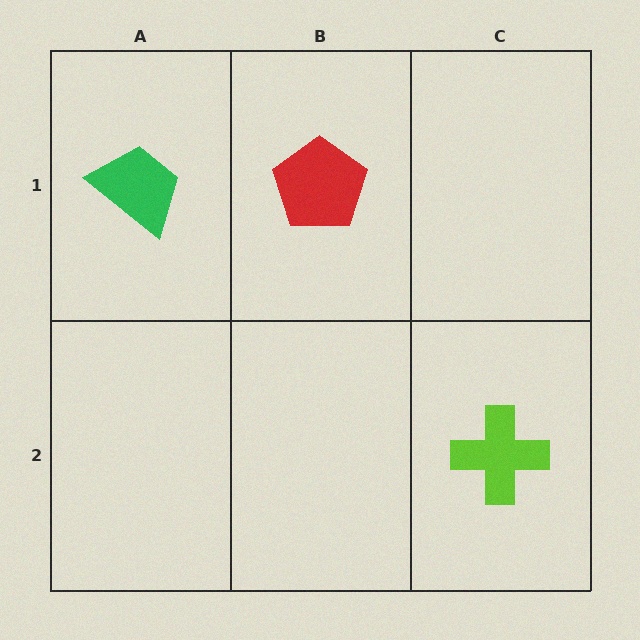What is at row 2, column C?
A lime cross.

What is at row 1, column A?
A green trapezoid.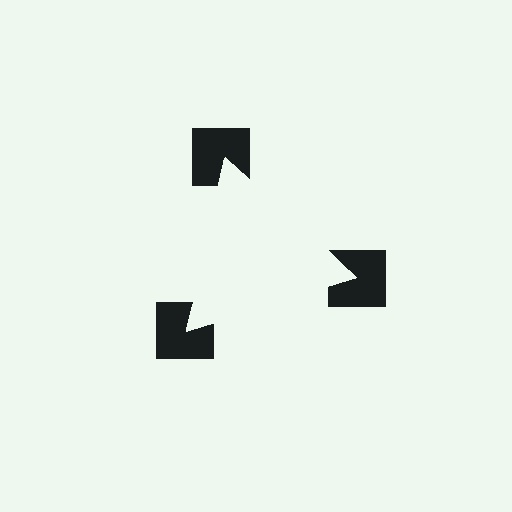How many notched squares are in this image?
There are 3 — one at each vertex of the illusory triangle.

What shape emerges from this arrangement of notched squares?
An illusory triangle — its edges are inferred from the aligned wedge cuts in the notched squares, not physically drawn.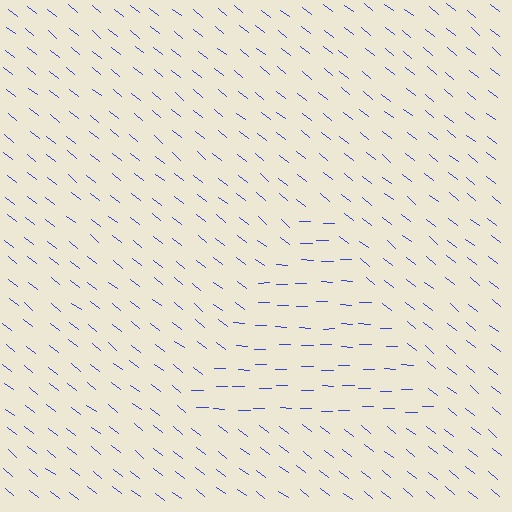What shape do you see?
I see a triangle.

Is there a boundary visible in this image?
Yes, there is a texture boundary formed by a change in line orientation.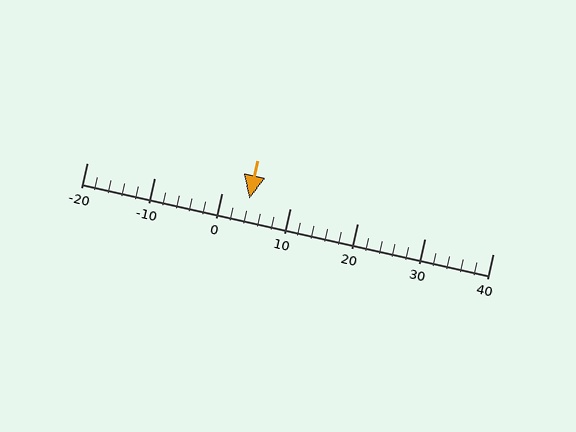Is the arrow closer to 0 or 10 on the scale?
The arrow is closer to 0.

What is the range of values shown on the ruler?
The ruler shows values from -20 to 40.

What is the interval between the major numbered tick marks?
The major tick marks are spaced 10 units apart.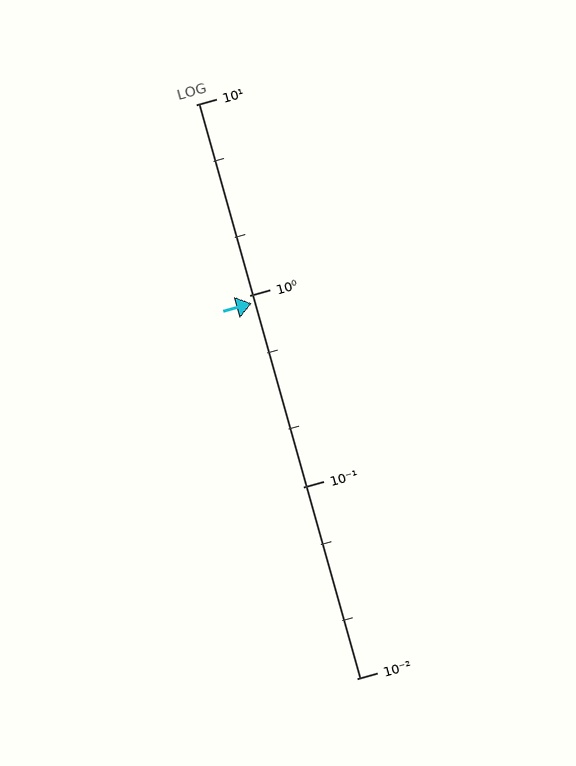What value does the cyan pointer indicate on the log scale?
The pointer indicates approximately 0.91.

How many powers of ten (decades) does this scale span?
The scale spans 3 decades, from 0.01 to 10.